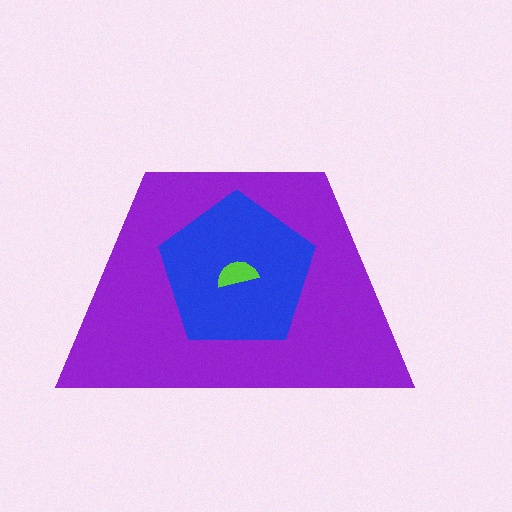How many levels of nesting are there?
3.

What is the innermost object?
The lime semicircle.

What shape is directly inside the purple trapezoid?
The blue pentagon.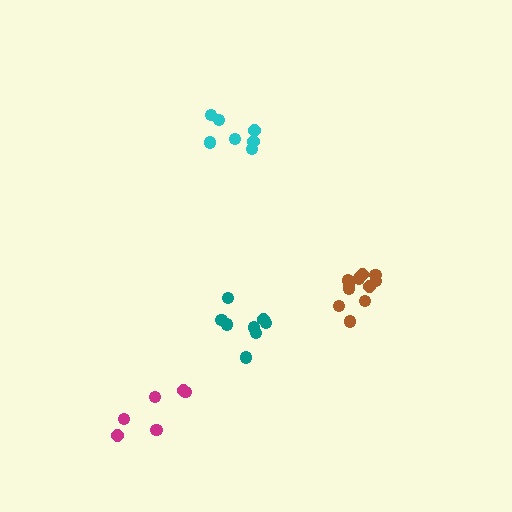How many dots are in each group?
Group 1: 7 dots, Group 2: 11 dots, Group 3: 6 dots, Group 4: 8 dots (32 total).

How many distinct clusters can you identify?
There are 4 distinct clusters.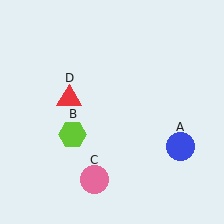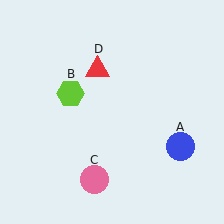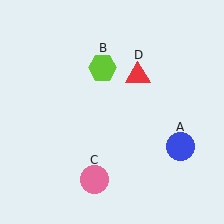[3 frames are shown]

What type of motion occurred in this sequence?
The lime hexagon (object B), red triangle (object D) rotated clockwise around the center of the scene.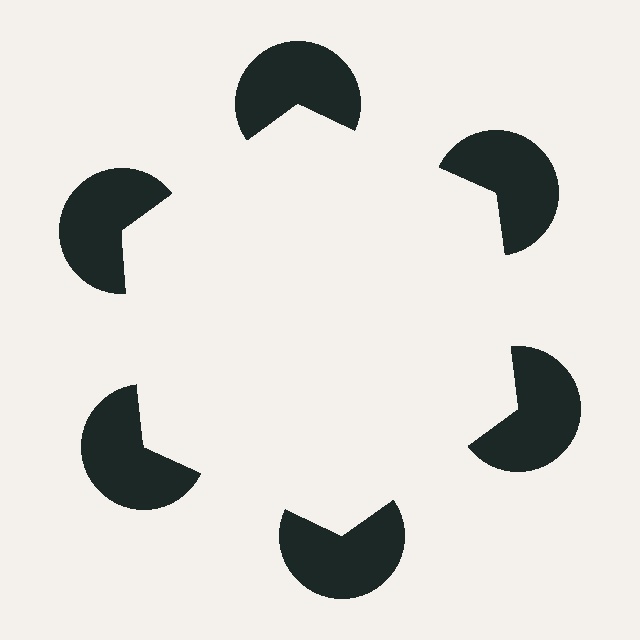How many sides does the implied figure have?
6 sides.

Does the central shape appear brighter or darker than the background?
It typically appears slightly brighter than the background, even though no actual brightness change is drawn.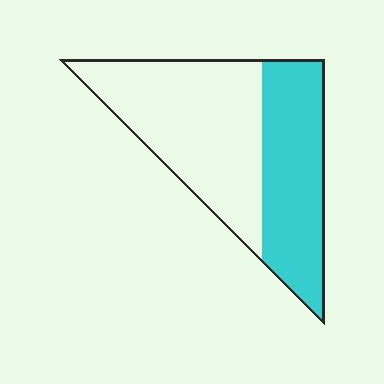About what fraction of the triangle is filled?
About two fifths (2/5).